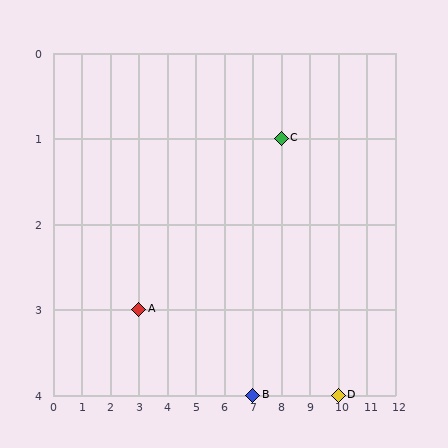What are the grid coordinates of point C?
Point C is at grid coordinates (8, 1).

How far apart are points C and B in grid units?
Points C and B are 1 column and 3 rows apart (about 3.2 grid units diagonally).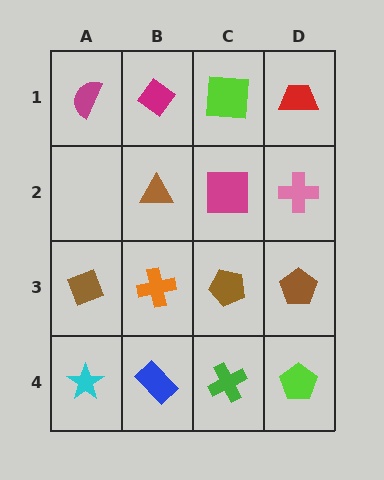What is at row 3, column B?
An orange cross.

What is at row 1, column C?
A lime square.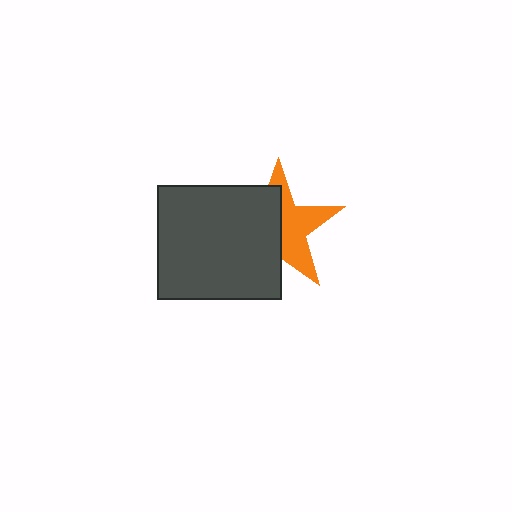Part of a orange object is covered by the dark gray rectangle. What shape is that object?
It is a star.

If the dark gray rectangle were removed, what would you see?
You would see the complete orange star.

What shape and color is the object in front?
The object in front is a dark gray rectangle.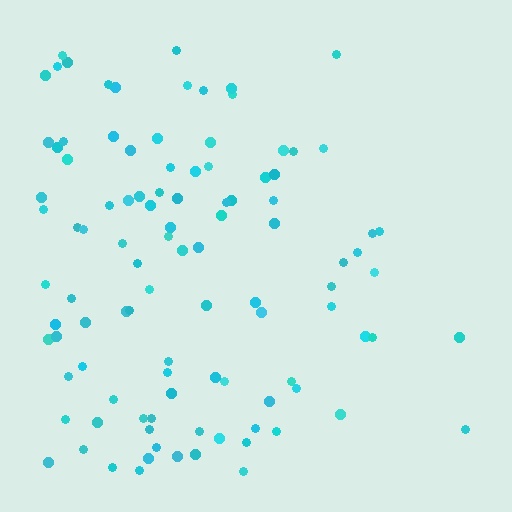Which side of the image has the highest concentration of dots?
The left.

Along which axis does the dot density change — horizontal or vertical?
Horizontal.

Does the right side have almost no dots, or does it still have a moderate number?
Still a moderate number, just noticeably fewer than the left.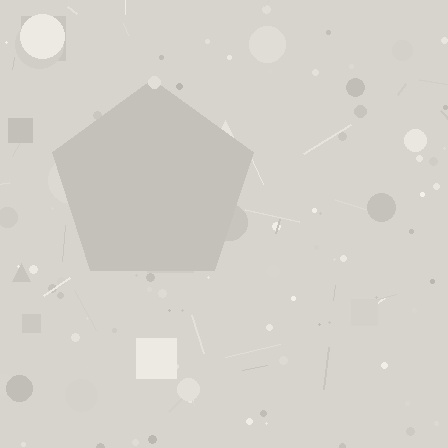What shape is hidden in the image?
A pentagon is hidden in the image.